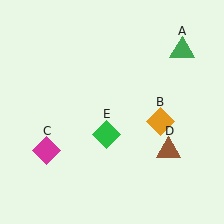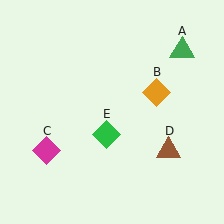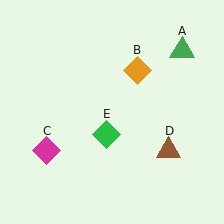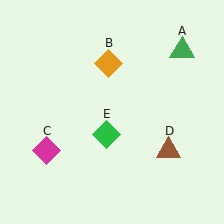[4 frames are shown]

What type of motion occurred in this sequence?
The orange diamond (object B) rotated counterclockwise around the center of the scene.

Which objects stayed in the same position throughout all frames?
Green triangle (object A) and magenta diamond (object C) and brown triangle (object D) and green diamond (object E) remained stationary.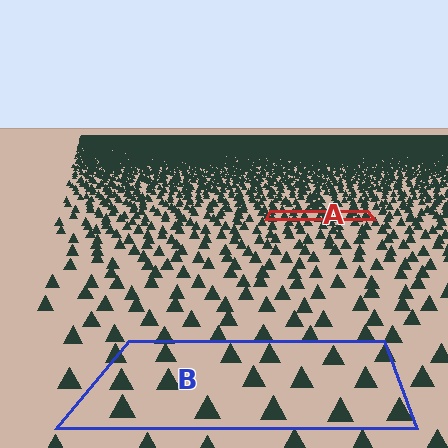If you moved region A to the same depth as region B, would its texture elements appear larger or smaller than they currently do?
They would appear larger. At a closer depth, the same texture elements are projected at a bigger on-screen size.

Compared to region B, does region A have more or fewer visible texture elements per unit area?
Region A has more texture elements per unit area — they are packed more densely because it is farther away.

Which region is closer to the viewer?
Region B is closer. The texture elements there are larger and more spread out.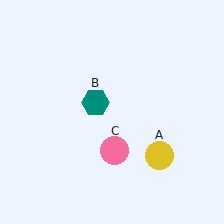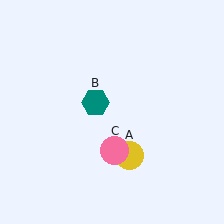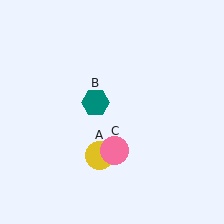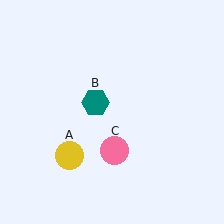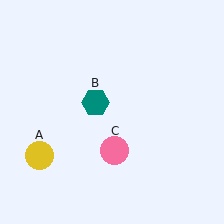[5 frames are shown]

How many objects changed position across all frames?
1 object changed position: yellow circle (object A).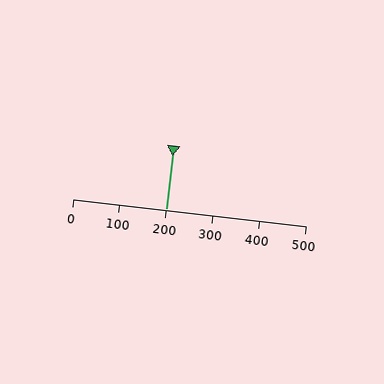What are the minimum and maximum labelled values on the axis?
The axis runs from 0 to 500.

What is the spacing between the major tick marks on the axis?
The major ticks are spaced 100 apart.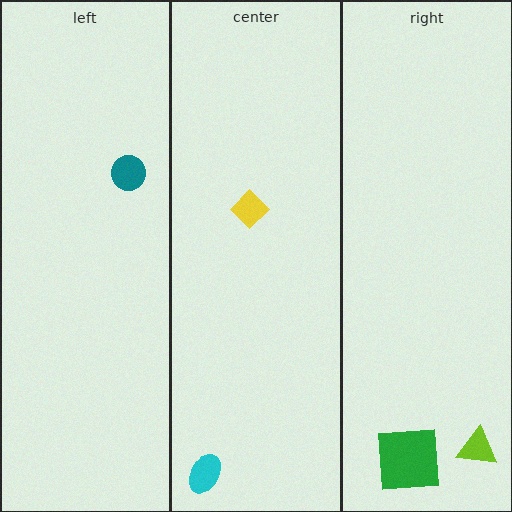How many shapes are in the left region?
1.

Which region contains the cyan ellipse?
The center region.